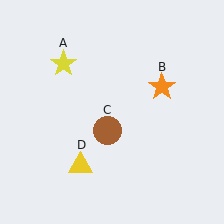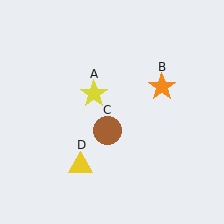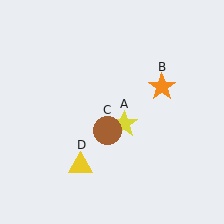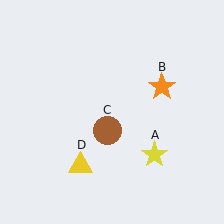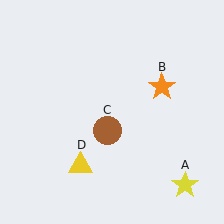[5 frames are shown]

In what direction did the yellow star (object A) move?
The yellow star (object A) moved down and to the right.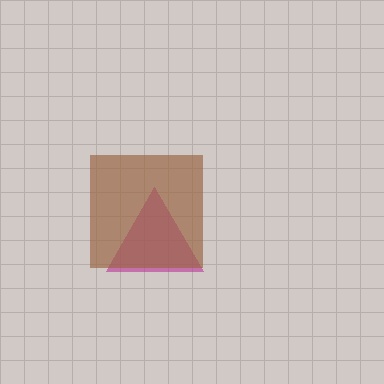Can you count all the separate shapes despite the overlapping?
Yes, there are 2 separate shapes.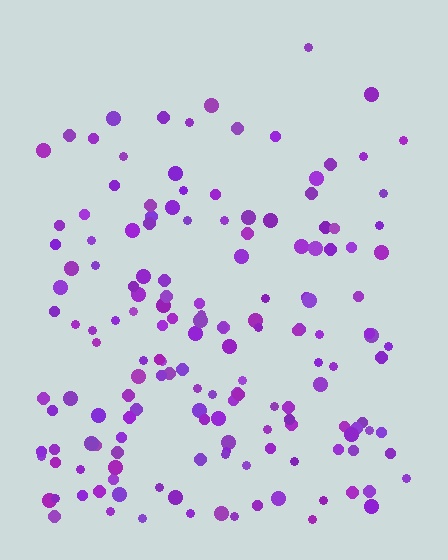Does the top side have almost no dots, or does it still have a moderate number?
Still a moderate number, just noticeably fewer than the bottom.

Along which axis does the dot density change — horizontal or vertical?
Vertical.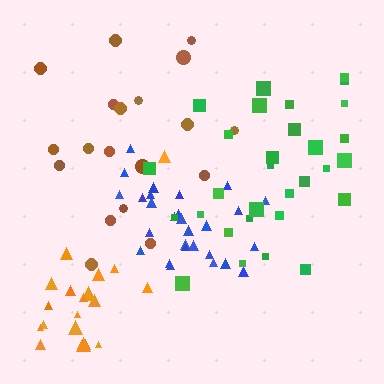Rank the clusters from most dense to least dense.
blue, orange, green, brown.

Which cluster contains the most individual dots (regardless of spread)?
Green (30).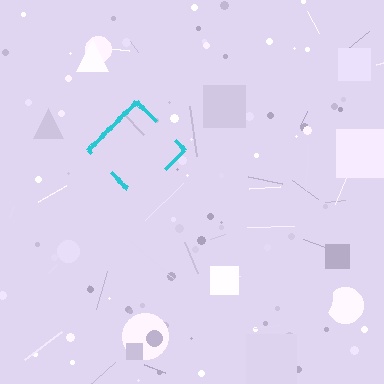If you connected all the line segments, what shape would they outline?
They would outline a diamond.